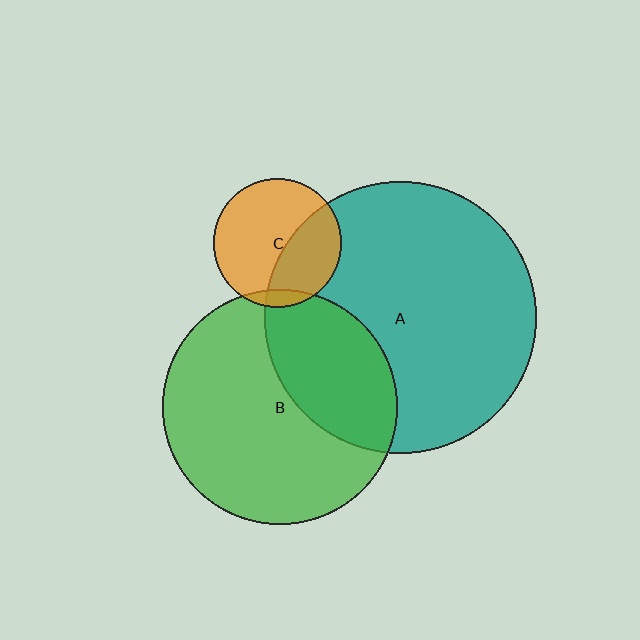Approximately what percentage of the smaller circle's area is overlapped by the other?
Approximately 40%.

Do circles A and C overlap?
Yes.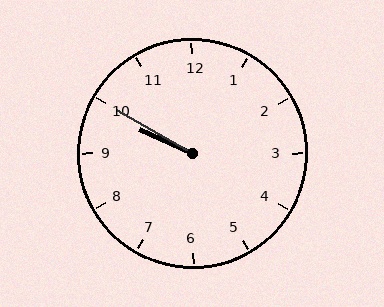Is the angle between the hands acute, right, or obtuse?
It is acute.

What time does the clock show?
9:50.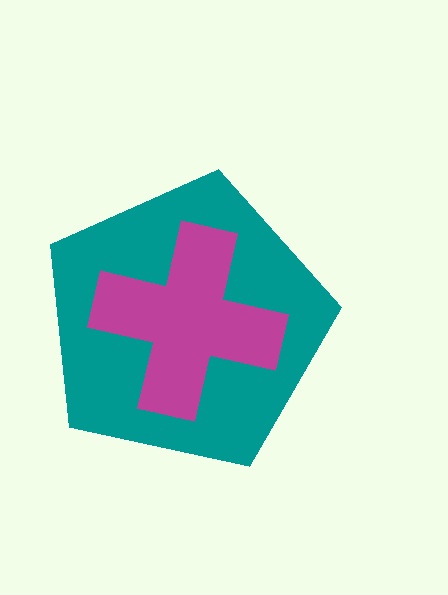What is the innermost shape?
The magenta cross.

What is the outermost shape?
The teal pentagon.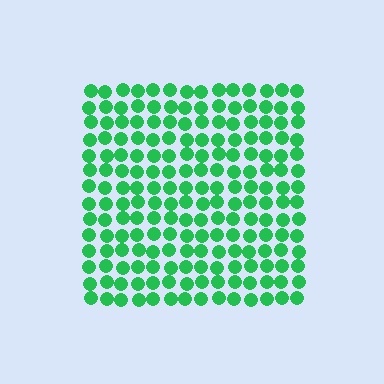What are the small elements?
The small elements are circles.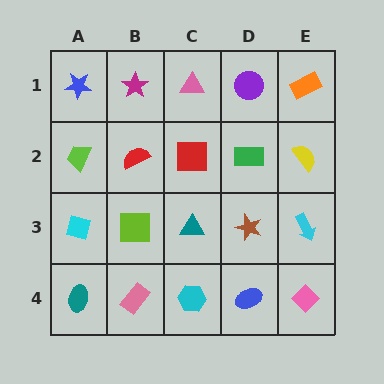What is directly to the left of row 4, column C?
A pink rectangle.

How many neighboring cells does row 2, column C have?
4.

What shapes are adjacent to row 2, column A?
A blue star (row 1, column A), a cyan square (row 3, column A), a red semicircle (row 2, column B).